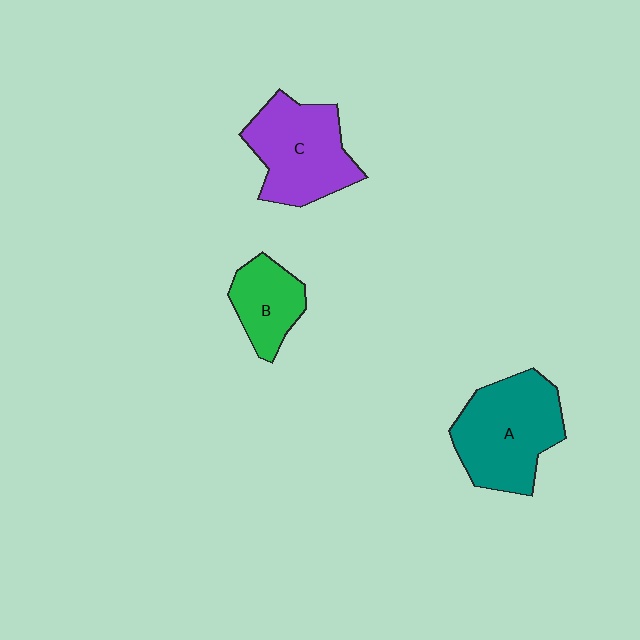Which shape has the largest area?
Shape A (teal).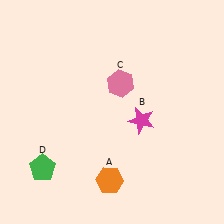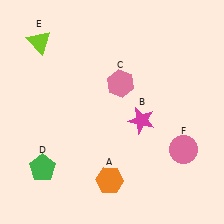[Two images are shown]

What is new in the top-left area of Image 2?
A lime triangle (E) was added in the top-left area of Image 2.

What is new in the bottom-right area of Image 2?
A pink circle (F) was added in the bottom-right area of Image 2.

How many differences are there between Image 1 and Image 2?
There are 2 differences between the two images.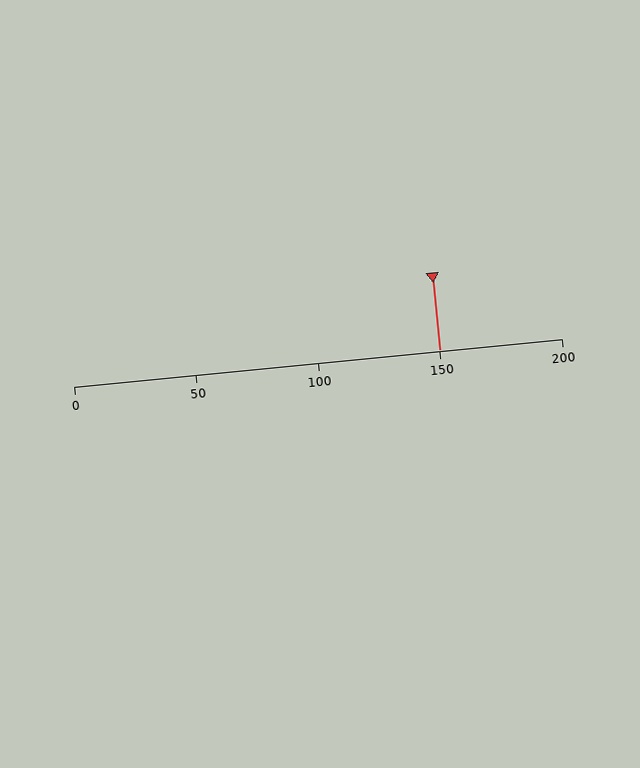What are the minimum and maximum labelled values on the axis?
The axis runs from 0 to 200.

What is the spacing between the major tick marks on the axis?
The major ticks are spaced 50 apart.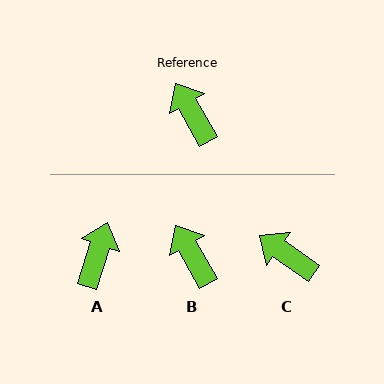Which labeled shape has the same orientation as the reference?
B.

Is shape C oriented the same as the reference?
No, it is off by about 25 degrees.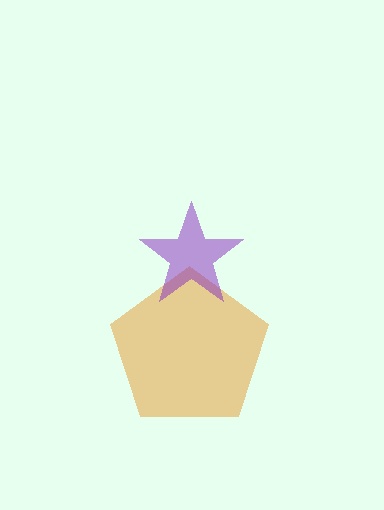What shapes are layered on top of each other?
The layered shapes are: an orange pentagon, a purple star.